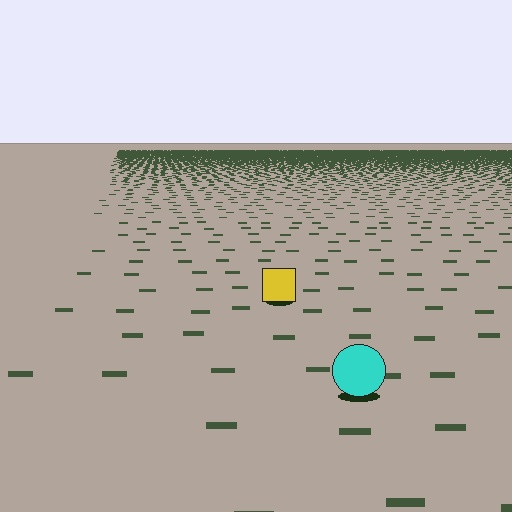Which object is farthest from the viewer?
The yellow square is farthest from the viewer. It appears smaller and the ground texture around it is denser.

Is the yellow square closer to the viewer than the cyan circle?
No. The cyan circle is closer — you can tell from the texture gradient: the ground texture is coarser near it.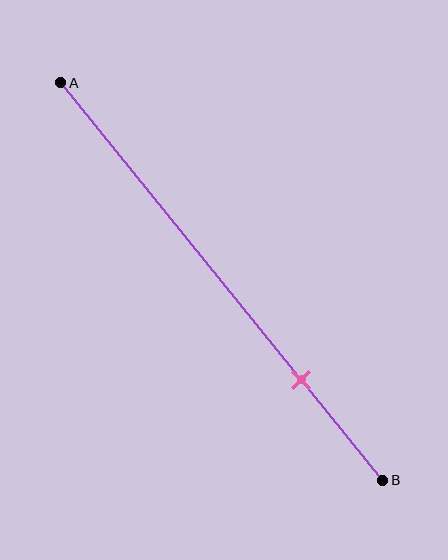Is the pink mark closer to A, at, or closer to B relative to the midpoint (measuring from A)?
The pink mark is closer to point B than the midpoint of segment AB.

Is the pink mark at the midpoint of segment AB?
No, the mark is at about 75% from A, not at the 50% midpoint.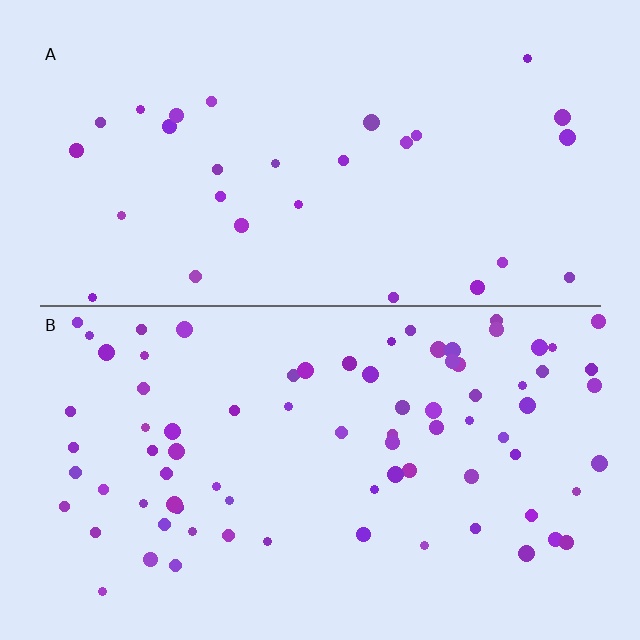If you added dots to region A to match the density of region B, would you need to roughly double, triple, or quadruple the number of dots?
Approximately triple.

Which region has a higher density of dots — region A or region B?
B (the bottom).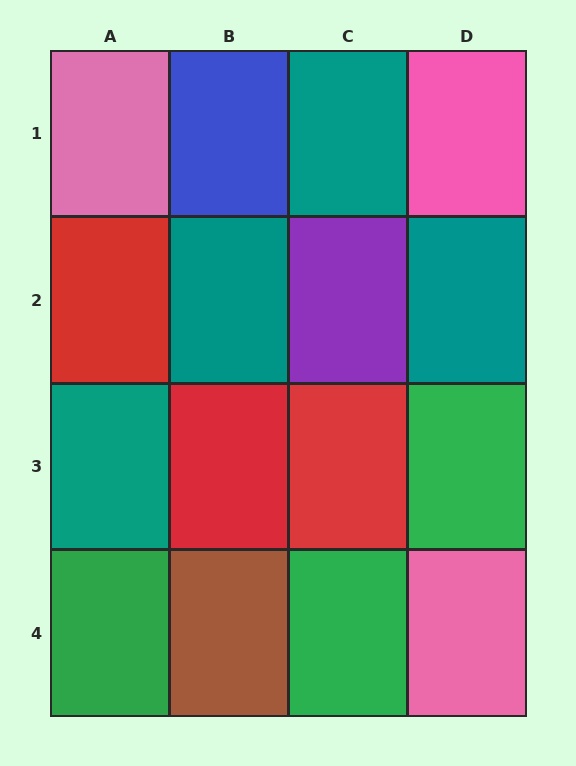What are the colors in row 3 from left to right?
Teal, red, red, green.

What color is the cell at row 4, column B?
Brown.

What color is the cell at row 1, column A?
Pink.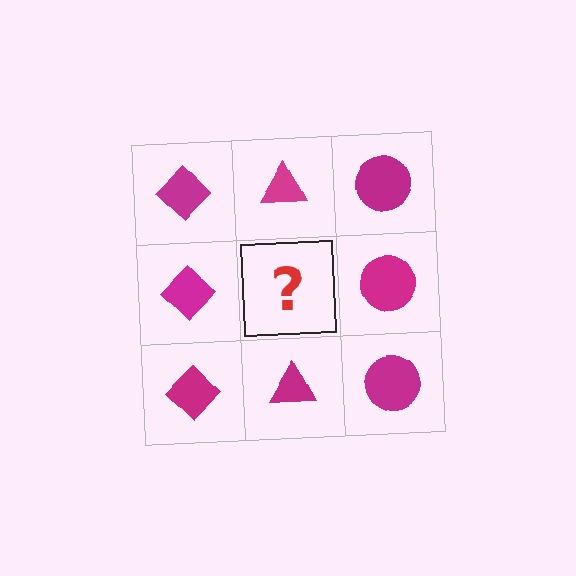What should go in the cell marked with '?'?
The missing cell should contain a magenta triangle.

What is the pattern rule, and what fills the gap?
The rule is that each column has a consistent shape. The gap should be filled with a magenta triangle.